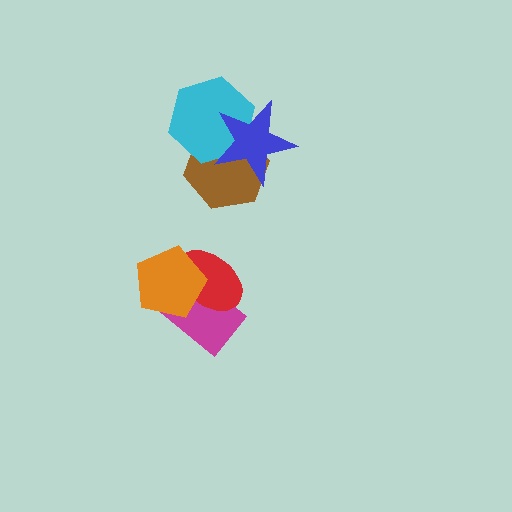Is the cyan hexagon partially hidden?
Yes, it is partially covered by another shape.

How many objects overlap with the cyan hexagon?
2 objects overlap with the cyan hexagon.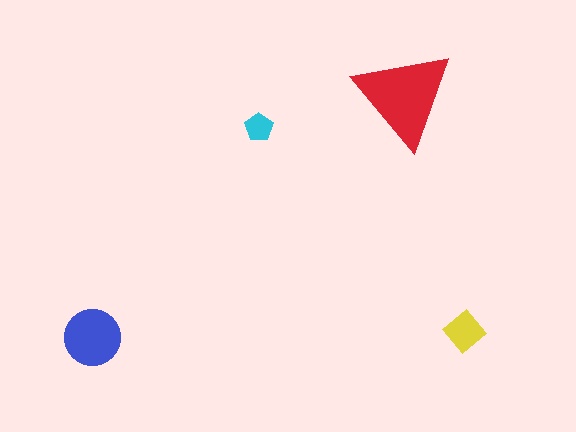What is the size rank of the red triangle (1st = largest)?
1st.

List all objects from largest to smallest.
The red triangle, the blue circle, the yellow diamond, the cyan pentagon.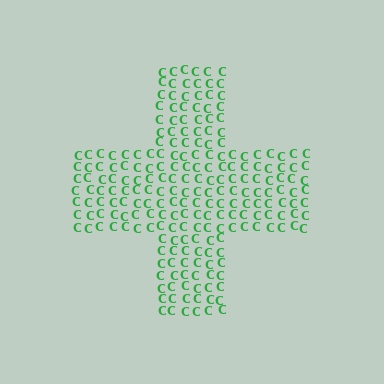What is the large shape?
The large shape is a cross.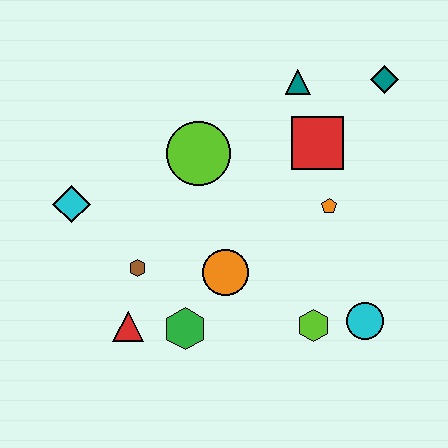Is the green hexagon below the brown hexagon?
Yes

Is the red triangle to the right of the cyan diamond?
Yes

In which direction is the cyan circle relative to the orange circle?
The cyan circle is to the right of the orange circle.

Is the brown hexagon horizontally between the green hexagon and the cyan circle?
No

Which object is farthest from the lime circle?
The cyan circle is farthest from the lime circle.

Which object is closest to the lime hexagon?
The cyan circle is closest to the lime hexagon.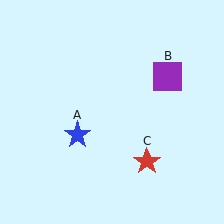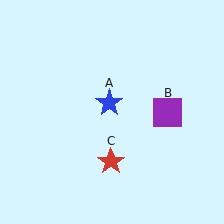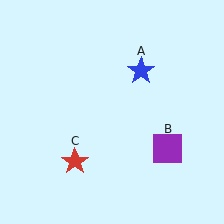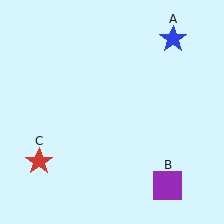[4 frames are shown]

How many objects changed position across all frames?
3 objects changed position: blue star (object A), purple square (object B), red star (object C).